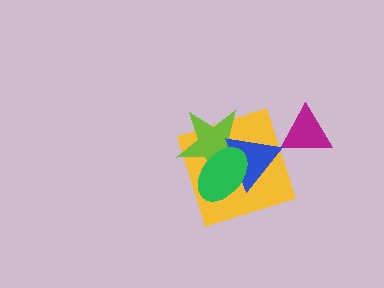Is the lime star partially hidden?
Yes, it is partially covered by another shape.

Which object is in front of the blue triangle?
The green ellipse is in front of the blue triangle.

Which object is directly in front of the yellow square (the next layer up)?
The lime star is directly in front of the yellow square.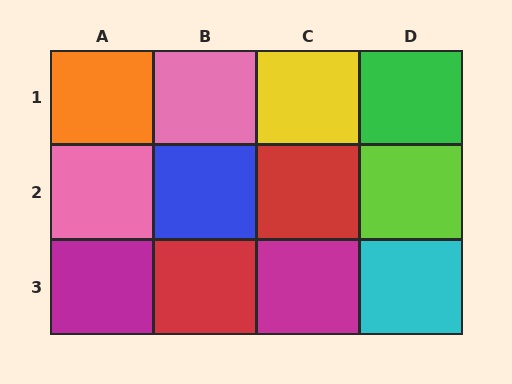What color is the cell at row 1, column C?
Yellow.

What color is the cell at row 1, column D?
Green.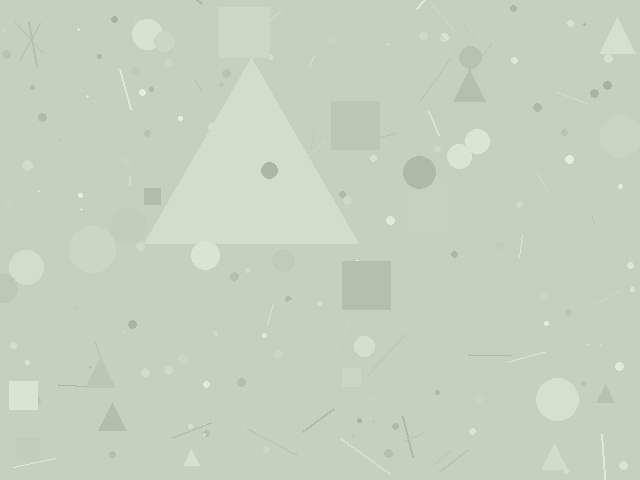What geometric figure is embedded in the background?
A triangle is embedded in the background.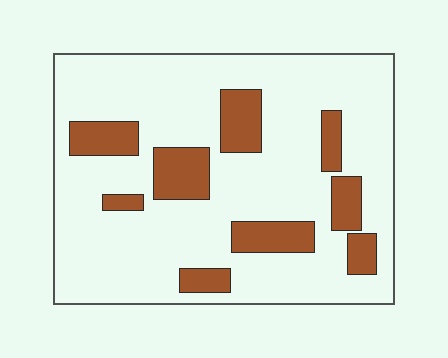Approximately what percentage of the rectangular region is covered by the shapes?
Approximately 20%.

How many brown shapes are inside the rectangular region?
9.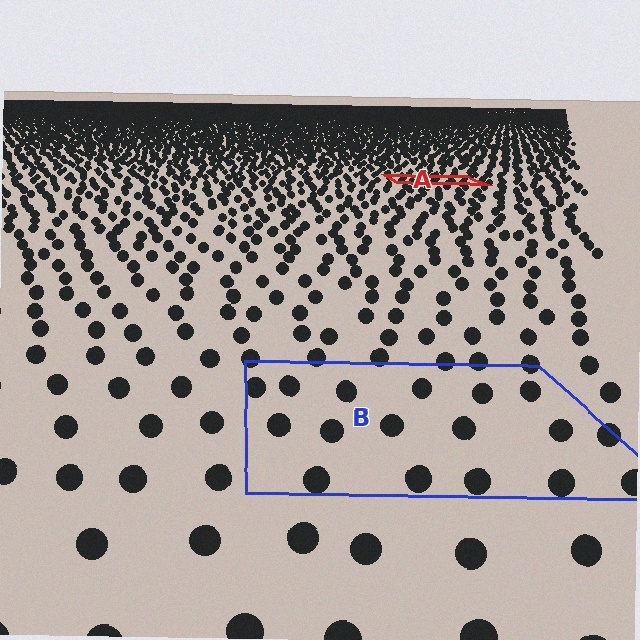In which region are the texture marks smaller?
The texture marks are smaller in region A, because it is farther away.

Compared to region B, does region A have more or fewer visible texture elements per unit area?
Region A has more texture elements per unit area — they are packed more densely because it is farther away.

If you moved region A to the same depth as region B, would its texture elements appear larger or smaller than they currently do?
They would appear larger. At a closer depth, the same texture elements are projected at a bigger on-screen size.